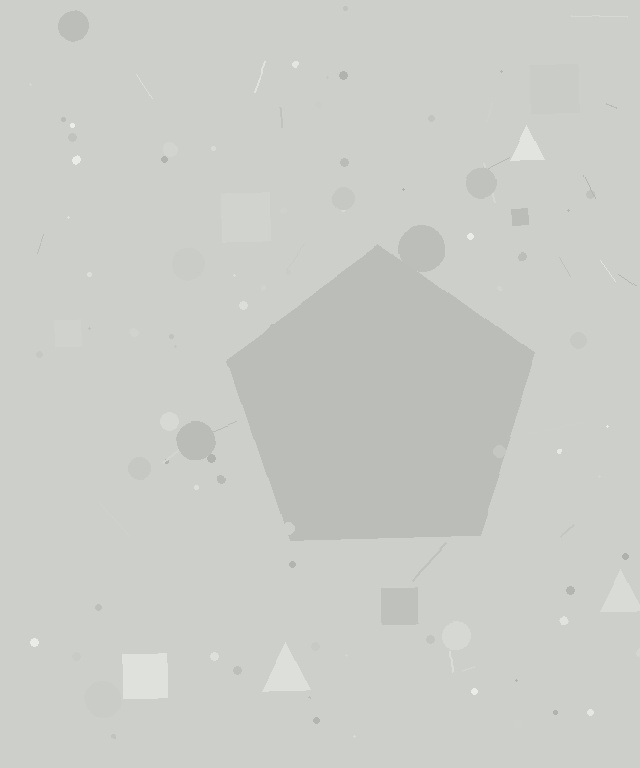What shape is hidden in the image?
A pentagon is hidden in the image.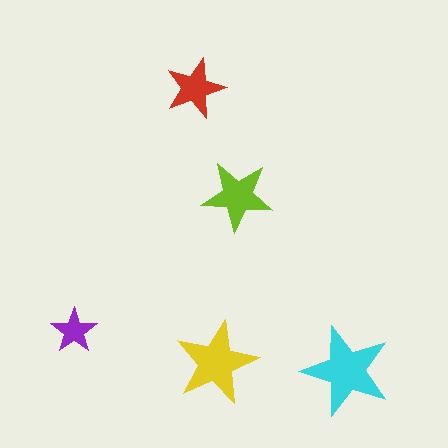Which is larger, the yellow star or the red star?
The yellow one.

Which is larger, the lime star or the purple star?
The lime one.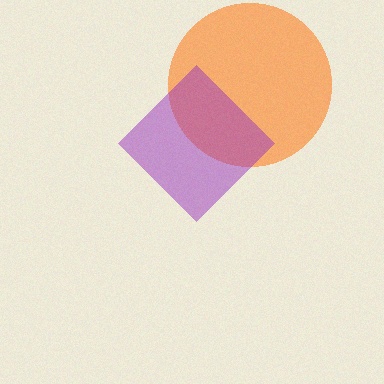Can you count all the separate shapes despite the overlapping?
Yes, there are 2 separate shapes.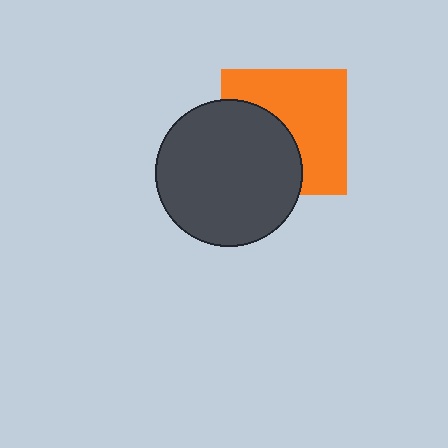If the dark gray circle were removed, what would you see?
You would see the complete orange square.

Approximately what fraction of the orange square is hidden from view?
Roughly 42% of the orange square is hidden behind the dark gray circle.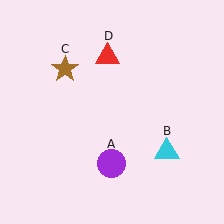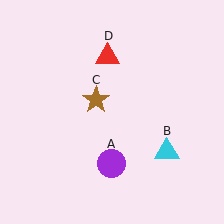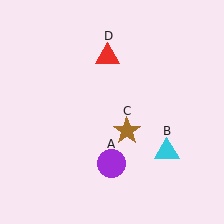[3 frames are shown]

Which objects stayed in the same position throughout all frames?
Purple circle (object A) and cyan triangle (object B) and red triangle (object D) remained stationary.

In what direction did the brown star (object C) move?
The brown star (object C) moved down and to the right.